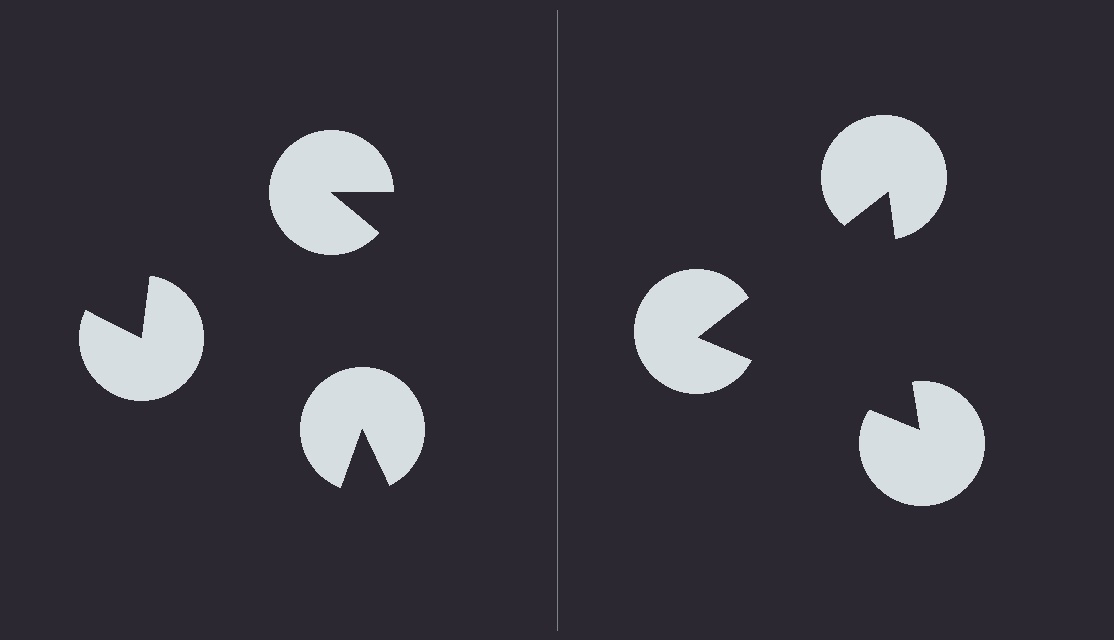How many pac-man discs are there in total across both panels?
6 — 3 on each side.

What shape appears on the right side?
An illusory triangle.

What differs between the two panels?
The pac-man discs are positioned identically on both sides; only the wedge orientations differ. On the right they align to a triangle; on the left they are misaligned.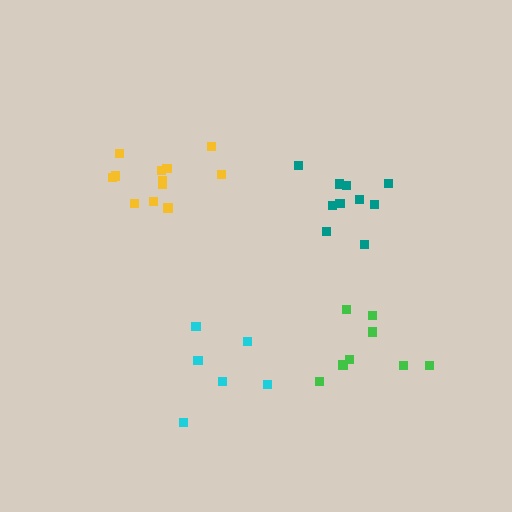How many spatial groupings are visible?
There are 4 spatial groupings.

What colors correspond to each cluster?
The clusters are colored: yellow, cyan, teal, green.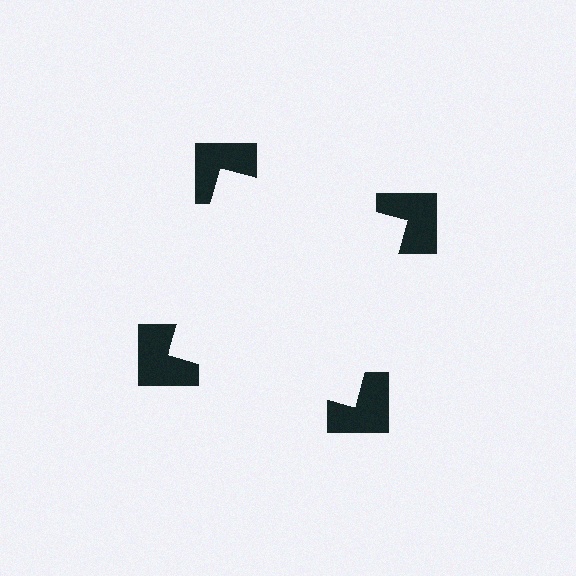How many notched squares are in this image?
There are 4 — one at each vertex of the illusory square.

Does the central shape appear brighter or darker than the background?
It typically appears slightly brighter than the background, even though no actual brightness change is drawn.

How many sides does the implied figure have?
4 sides.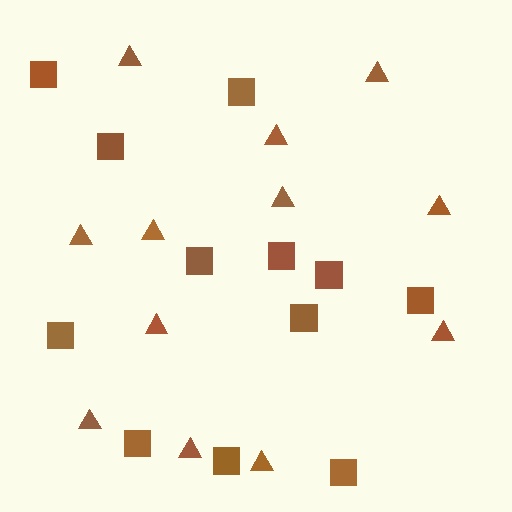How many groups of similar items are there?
There are 2 groups: one group of squares (12) and one group of triangles (12).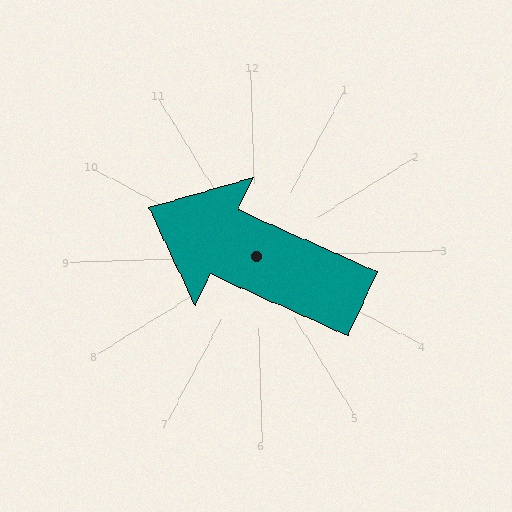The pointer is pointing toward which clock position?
Roughly 10 o'clock.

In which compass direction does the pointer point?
Northwest.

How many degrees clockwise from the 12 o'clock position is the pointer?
Approximately 296 degrees.